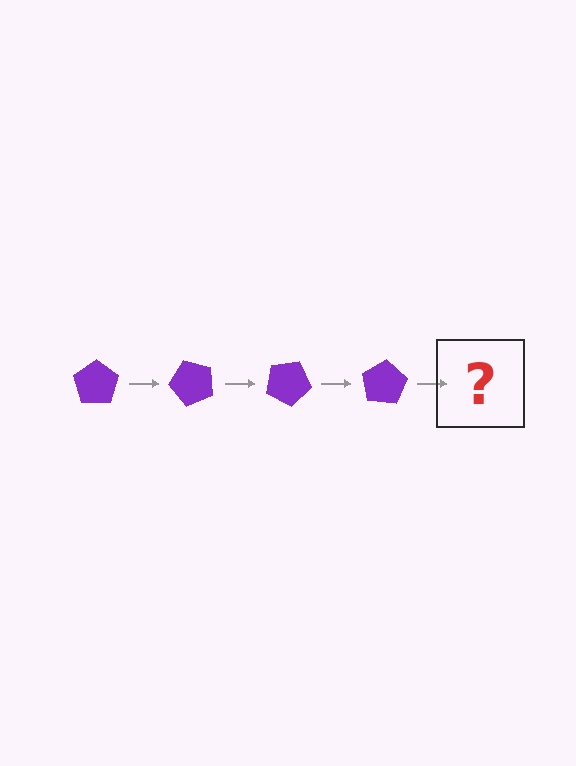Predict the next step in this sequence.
The next step is a purple pentagon rotated 200 degrees.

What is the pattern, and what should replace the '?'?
The pattern is that the pentagon rotates 50 degrees each step. The '?' should be a purple pentagon rotated 200 degrees.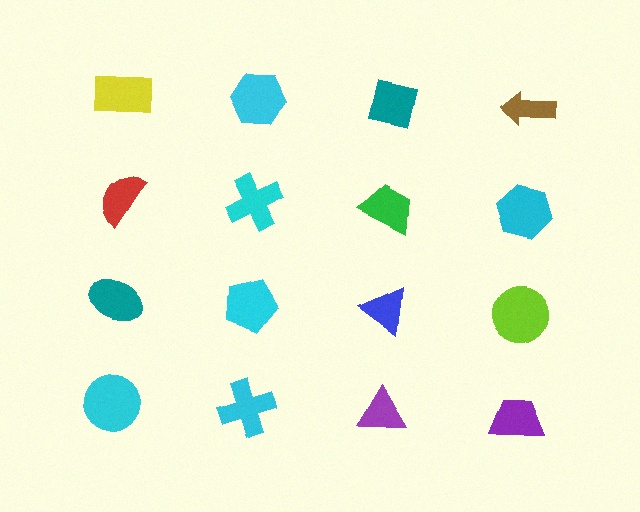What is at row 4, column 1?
A cyan circle.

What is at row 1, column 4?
A brown arrow.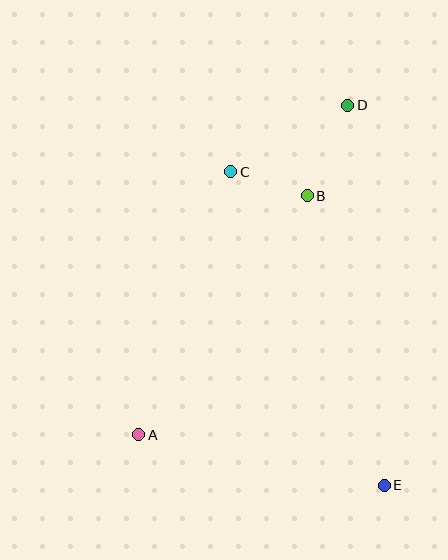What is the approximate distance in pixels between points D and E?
The distance between D and E is approximately 382 pixels.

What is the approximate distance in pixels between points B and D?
The distance between B and D is approximately 99 pixels.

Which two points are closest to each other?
Points B and C are closest to each other.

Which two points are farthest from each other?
Points A and D are farthest from each other.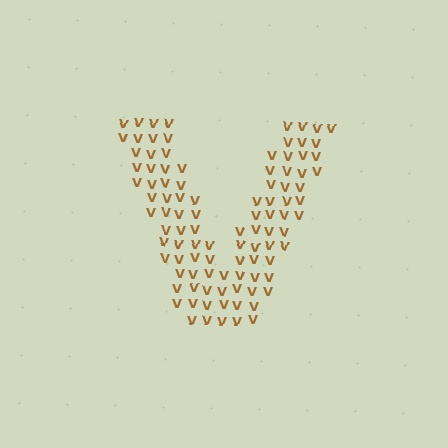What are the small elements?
The small elements are letter V's.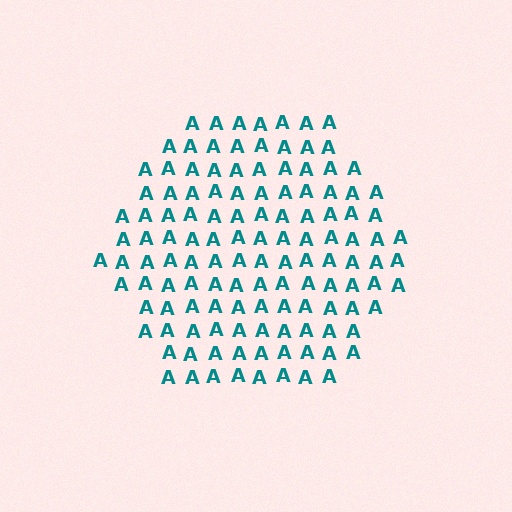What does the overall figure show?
The overall figure shows a hexagon.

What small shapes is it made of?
It is made of small letter A's.